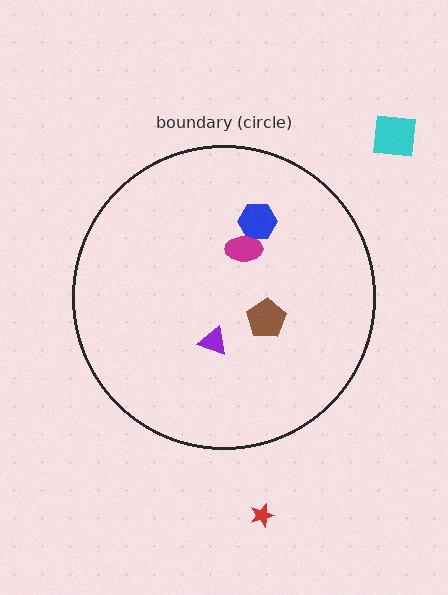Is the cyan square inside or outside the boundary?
Outside.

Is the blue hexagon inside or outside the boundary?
Inside.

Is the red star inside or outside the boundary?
Outside.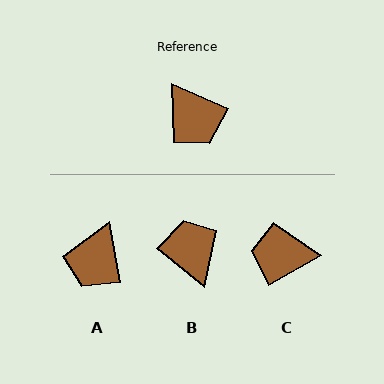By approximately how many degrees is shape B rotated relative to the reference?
Approximately 166 degrees counter-clockwise.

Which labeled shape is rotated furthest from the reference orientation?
B, about 166 degrees away.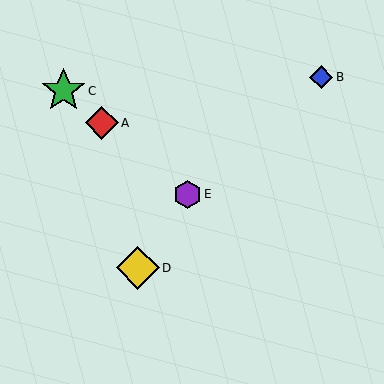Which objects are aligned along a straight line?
Objects A, C, E are aligned along a straight line.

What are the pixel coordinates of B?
Object B is at (321, 77).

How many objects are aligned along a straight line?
3 objects (A, C, E) are aligned along a straight line.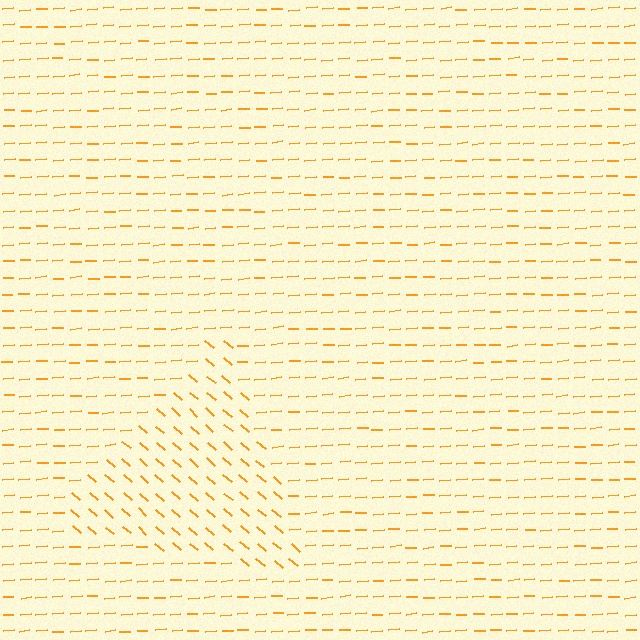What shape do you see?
I see a triangle.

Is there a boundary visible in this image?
Yes, there is a texture boundary formed by a change in line orientation.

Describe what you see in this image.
The image is filled with small orange line segments. A triangle region in the image has lines oriented differently from the surrounding lines, creating a visible texture boundary.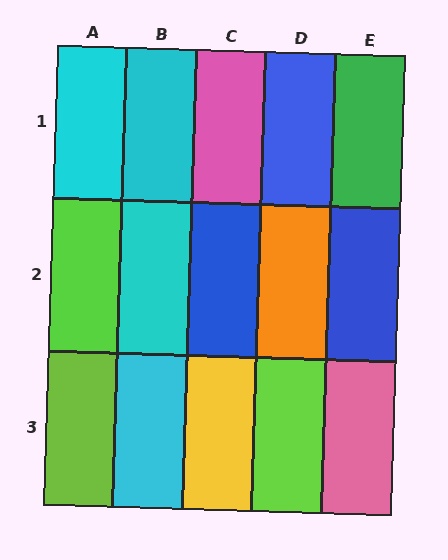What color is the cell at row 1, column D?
Blue.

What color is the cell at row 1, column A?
Cyan.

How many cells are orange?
1 cell is orange.